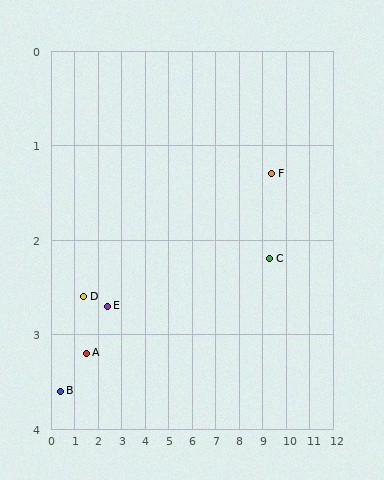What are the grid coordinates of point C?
Point C is at approximately (9.3, 2.2).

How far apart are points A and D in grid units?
Points A and D are about 0.6 grid units apart.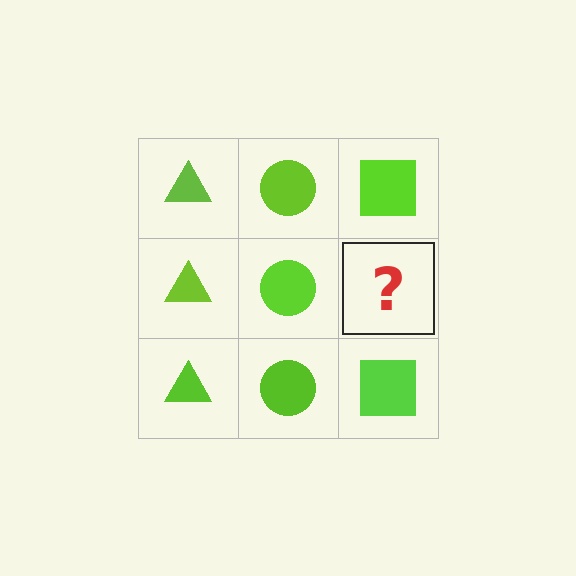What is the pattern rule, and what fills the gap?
The rule is that each column has a consistent shape. The gap should be filled with a lime square.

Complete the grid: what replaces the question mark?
The question mark should be replaced with a lime square.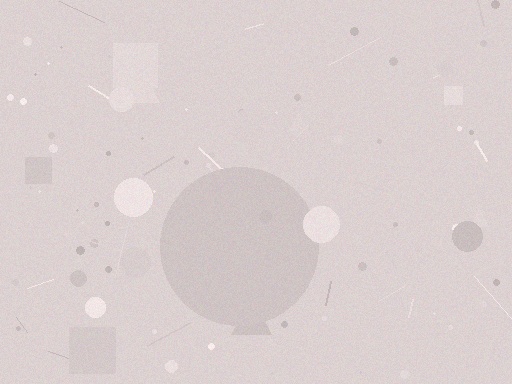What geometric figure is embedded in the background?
A circle is embedded in the background.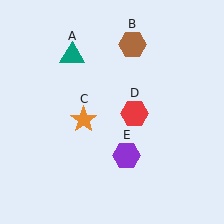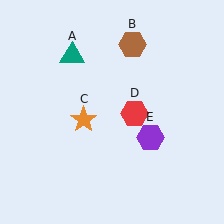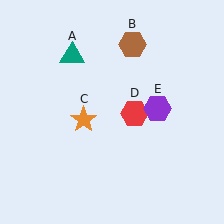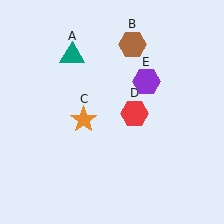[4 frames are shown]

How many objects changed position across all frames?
1 object changed position: purple hexagon (object E).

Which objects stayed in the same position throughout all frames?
Teal triangle (object A) and brown hexagon (object B) and orange star (object C) and red hexagon (object D) remained stationary.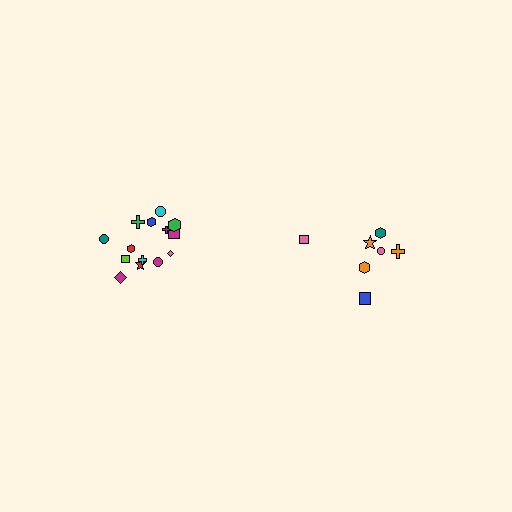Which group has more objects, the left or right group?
The left group.